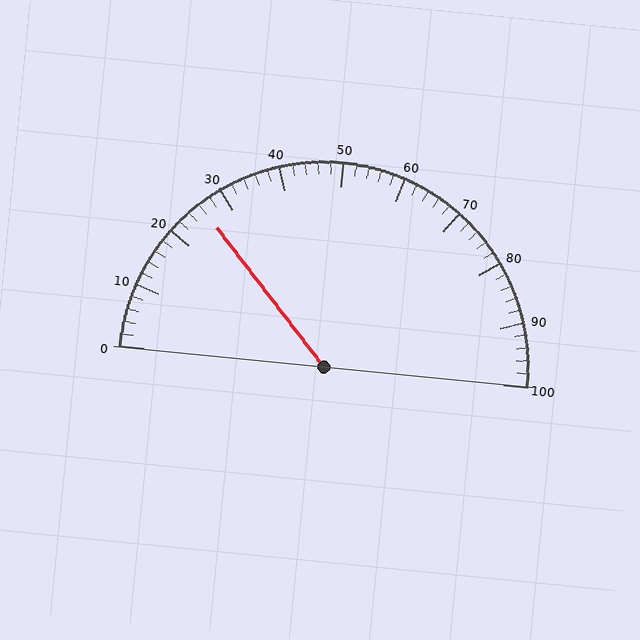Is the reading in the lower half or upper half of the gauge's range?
The reading is in the lower half of the range (0 to 100).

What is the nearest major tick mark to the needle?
The nearest major tick mark is 30.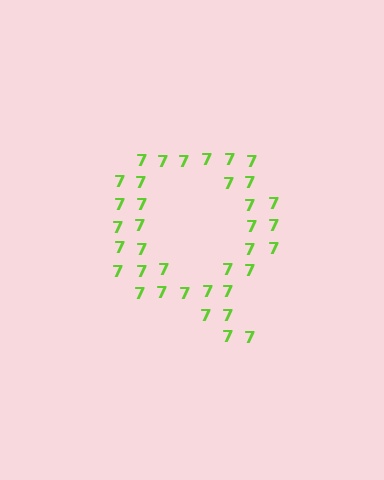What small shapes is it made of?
It is made of small digit 7's.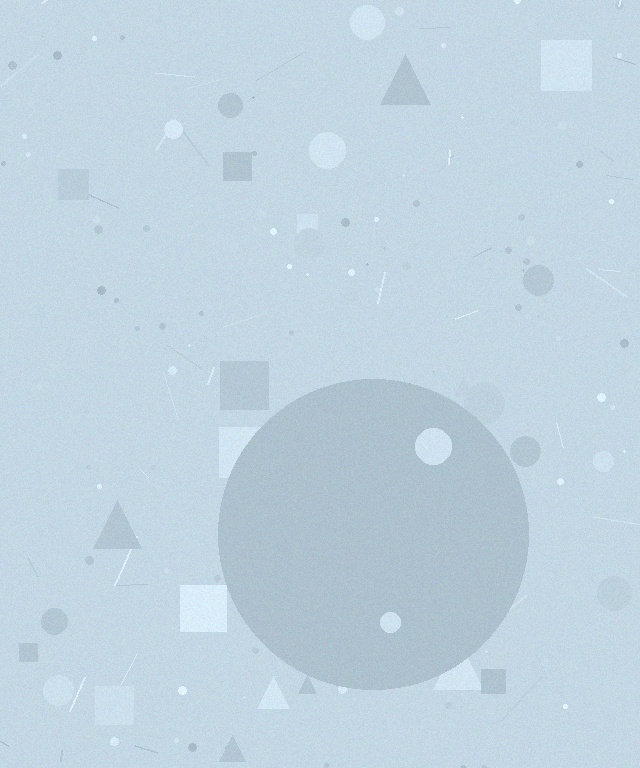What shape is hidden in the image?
A circle is hidden in the image.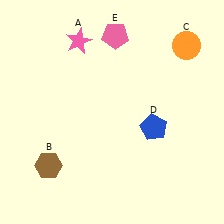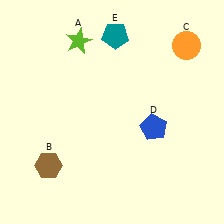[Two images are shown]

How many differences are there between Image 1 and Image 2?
There are 2 differences between the two images.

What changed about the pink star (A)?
In Image 1, A is pink. In Image 2, it changed to lime.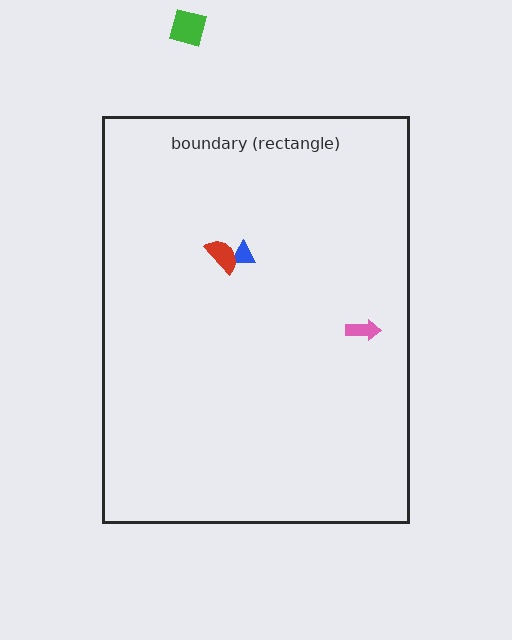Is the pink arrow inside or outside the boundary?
Inside.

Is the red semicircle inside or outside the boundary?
Inside.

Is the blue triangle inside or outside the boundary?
Inside.